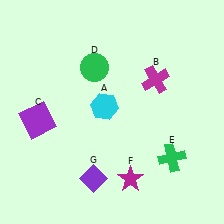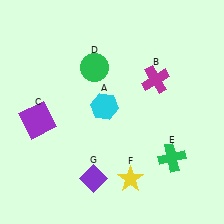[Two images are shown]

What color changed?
The star (F) changed from magenta in Image 1 to yellow in Image 2.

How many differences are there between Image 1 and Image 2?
There is 1 difference between the two images.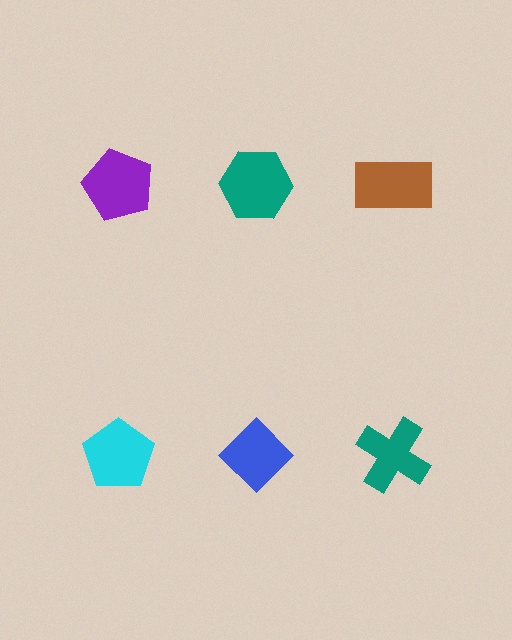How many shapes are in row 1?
3 shapes.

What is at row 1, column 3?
A brown rectangle.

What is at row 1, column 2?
A teal hexagon.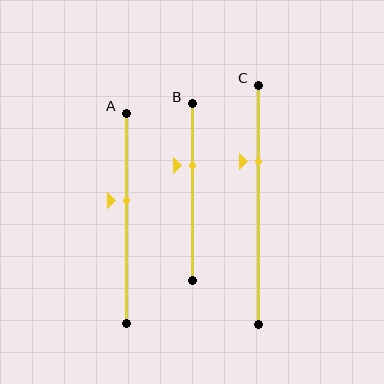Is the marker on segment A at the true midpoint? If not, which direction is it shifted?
No, the marker on segment A is shifted upward by about 9% of the segment length.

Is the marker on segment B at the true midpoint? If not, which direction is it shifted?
No, the marker on segment B is shifted upward by about 15% of the segment length.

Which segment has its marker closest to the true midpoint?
Segment A has its marker closest to the true midpoint.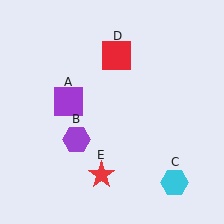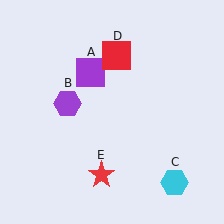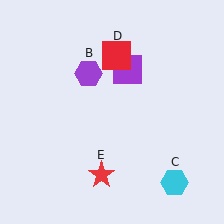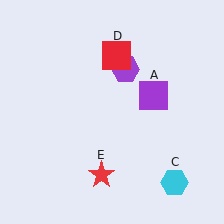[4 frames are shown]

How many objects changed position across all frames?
2 objects changed position: purple square (object A), purple hexagon (object B).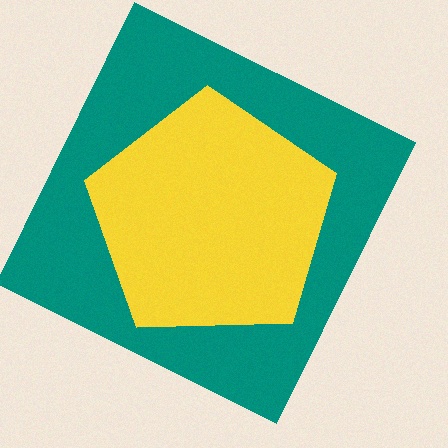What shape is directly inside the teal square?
The yellow pentagon.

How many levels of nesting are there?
2.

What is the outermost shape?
The teal square.